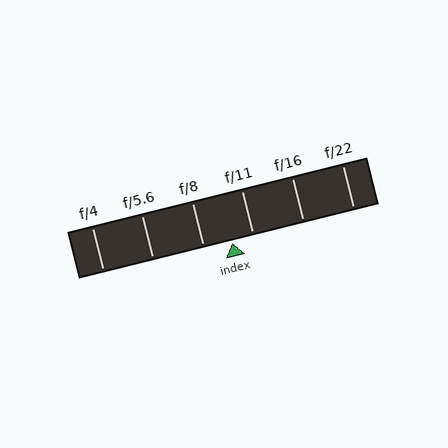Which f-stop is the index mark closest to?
The index mark is closest to f/11.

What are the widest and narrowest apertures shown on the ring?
The widest aperture shown is f/4 and the narrowest is f/22.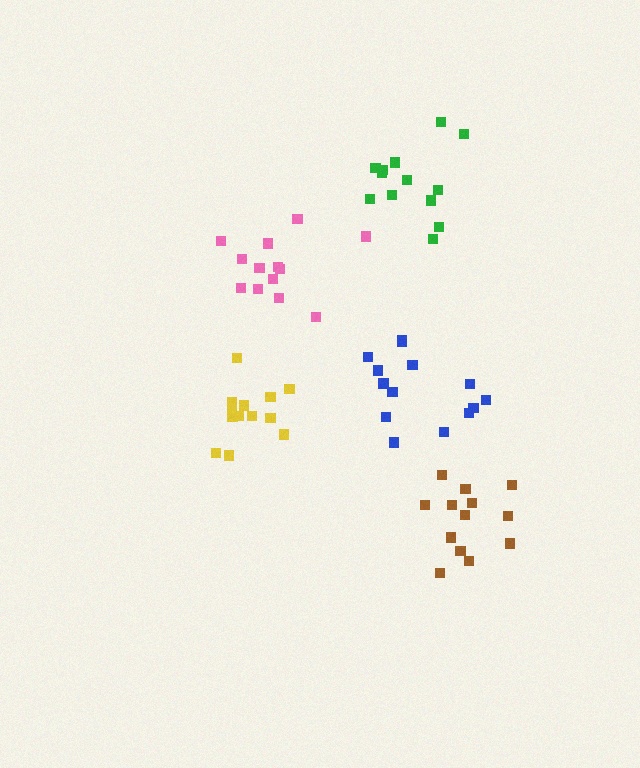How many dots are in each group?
Group 1: 13 dots, Group 2: 13 dots, Group 3: 14 dots, Group 4: 14 dots, Group 5: 13 dots (67 total).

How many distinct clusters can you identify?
There are 5 distinct clusters.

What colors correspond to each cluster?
The clusters are colored: yellow, green, pink, blue, brown.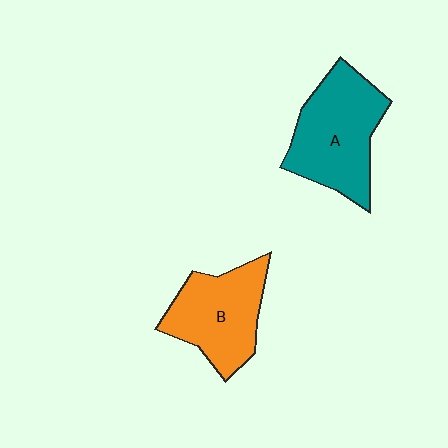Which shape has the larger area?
Shape A (teal).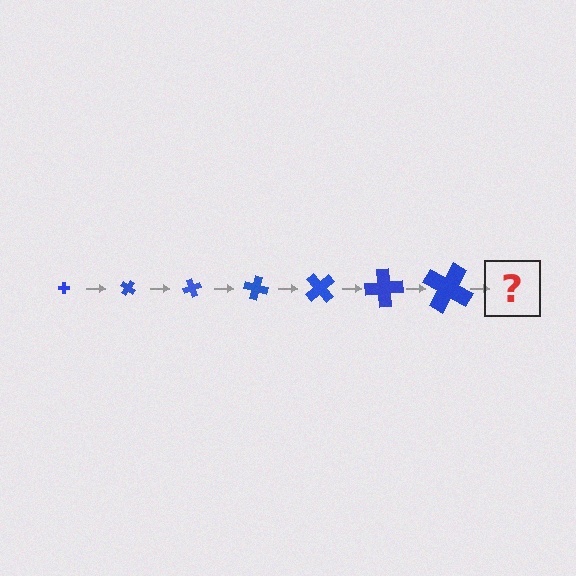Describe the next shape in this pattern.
It should be a cross, larger than the previous one and rotated 245 degrees from the start.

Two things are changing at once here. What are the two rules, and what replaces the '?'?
The two rules are that the cross grows larger each step and it rotates 35 degrees each step. The '?' should be a cross, larger than the previous one and rotated 245 degrees from the start.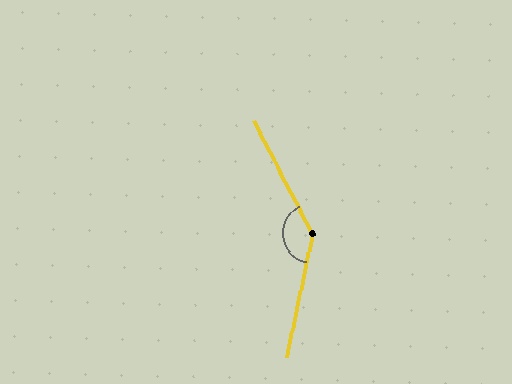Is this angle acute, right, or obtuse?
It is obtuse.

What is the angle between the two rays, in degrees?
Approximately 141 degrees.